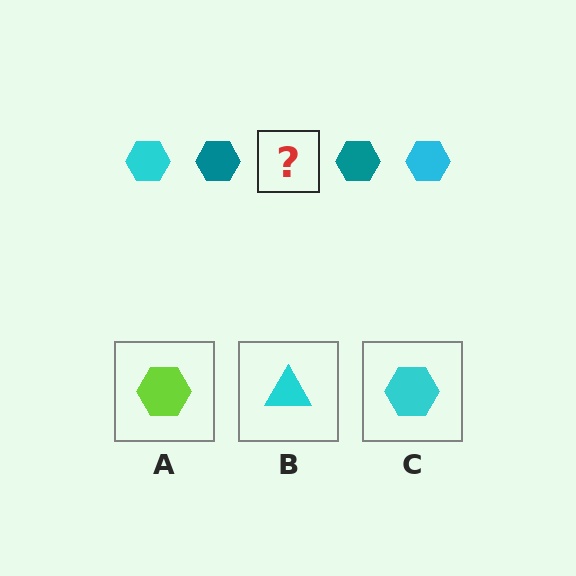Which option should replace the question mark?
Option C.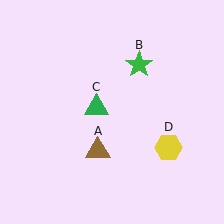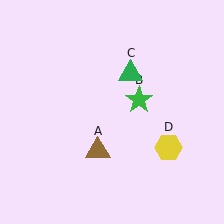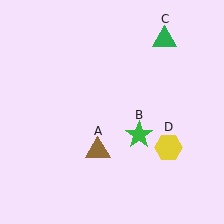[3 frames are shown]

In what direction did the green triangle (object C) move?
The green triangle (object C) moved up and to the right.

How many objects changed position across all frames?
2 objects changed position: green star (object B), green triangle (object C).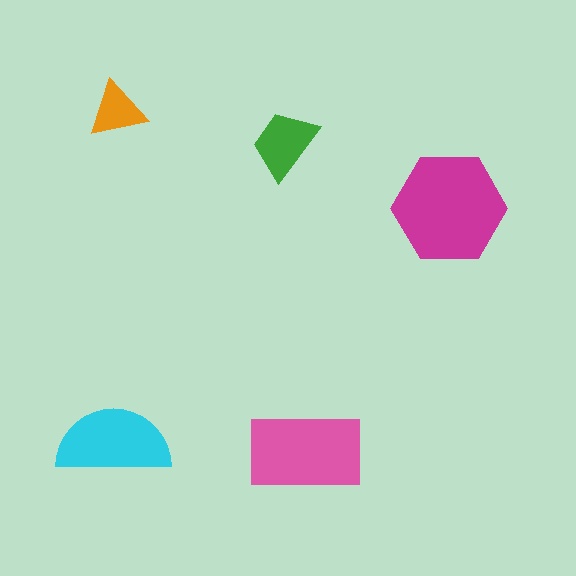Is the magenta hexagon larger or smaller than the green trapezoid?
Larger.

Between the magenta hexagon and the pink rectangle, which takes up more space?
The magenta hexagon.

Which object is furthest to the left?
The cyan semicircle is leftmost.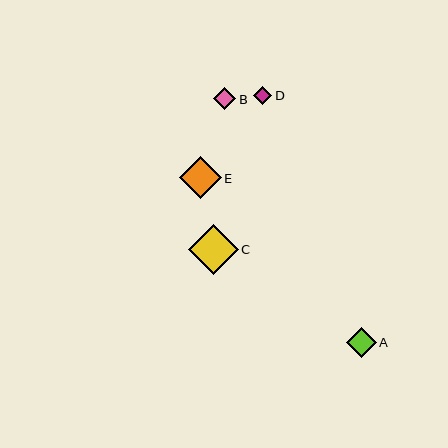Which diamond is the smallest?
Diamond D is the smallest with a size of approximately 18 pixels.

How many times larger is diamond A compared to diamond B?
Diamond A is approximately 1.4 times the size of diamond B.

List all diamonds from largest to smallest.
From largest to smallest: C, E, A, B, D.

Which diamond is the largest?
Diamond C is the largest with a size of approximately 50 pixels.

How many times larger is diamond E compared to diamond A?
Diamond E is approximately 1.4 times the size of diamond A.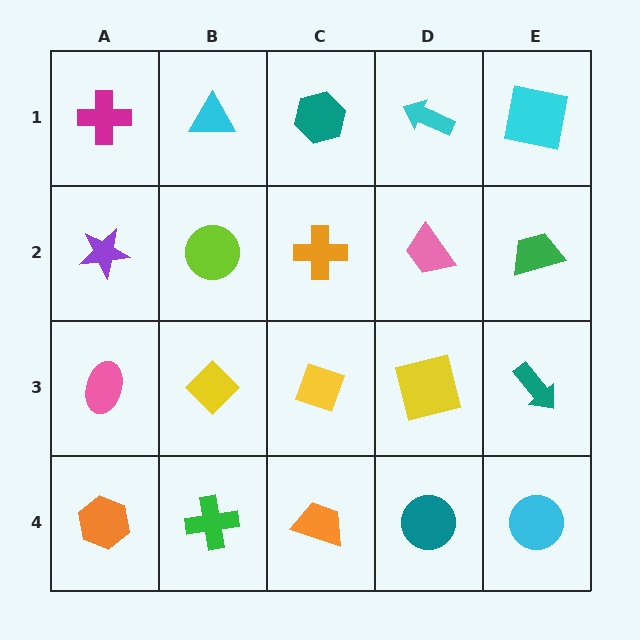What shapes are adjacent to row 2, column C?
A teal hexagon (row 1, column C), a yellow diamond (row 3, column C), a lime circle (row 2, column B), a pink trapezoid (row 2, column D).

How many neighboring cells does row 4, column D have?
3.